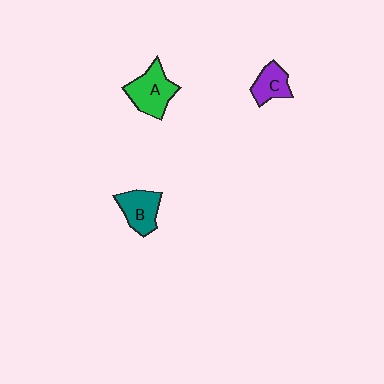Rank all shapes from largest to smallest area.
From largest to smallest: A (green), B (teal), C (purple).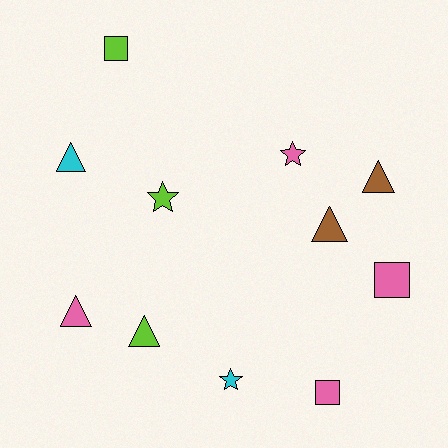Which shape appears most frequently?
Triangle, with 5 objects.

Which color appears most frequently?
Pink, with 4 objects.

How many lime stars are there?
There is 1 lime star.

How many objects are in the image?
There are 11 objects.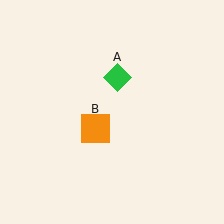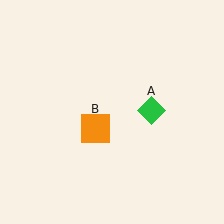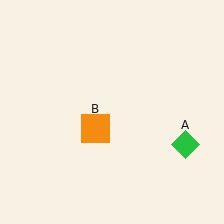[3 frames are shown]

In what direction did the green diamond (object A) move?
The green diamond (object A) moved down and to the right.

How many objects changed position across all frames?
1 object changed position: green diamond (object A).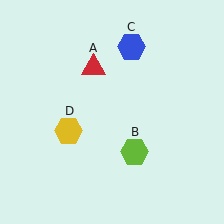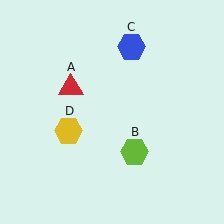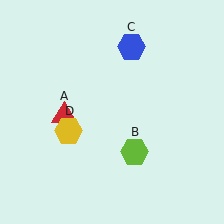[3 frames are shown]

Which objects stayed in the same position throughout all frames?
Lime hexagon (object B) and blue hexagon (object C) and yellow hexagon (object D) remained stationary.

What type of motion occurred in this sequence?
The red triangle (object A) rotated counterclockwise around the center of the scene.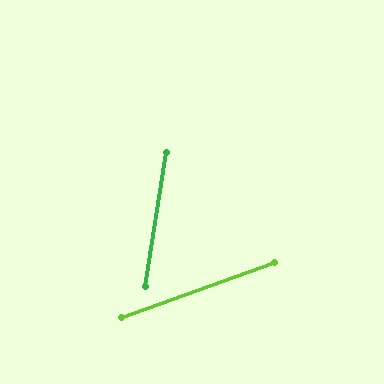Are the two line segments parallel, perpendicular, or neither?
Neither parallel nor perpendicular — they differ by about 62°.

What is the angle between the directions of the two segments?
Approximately 62 degrees.